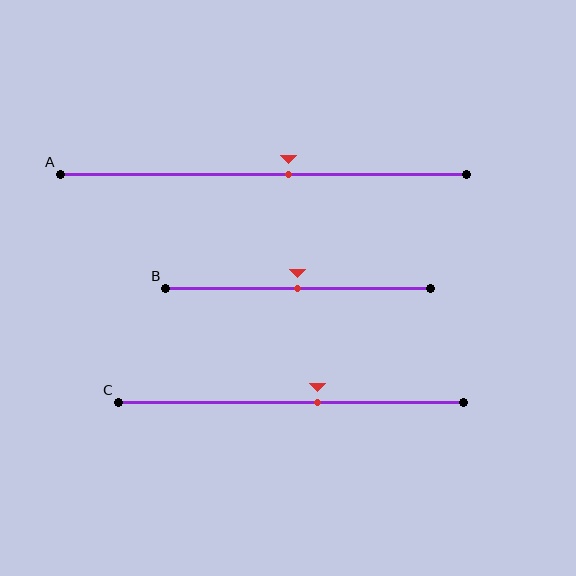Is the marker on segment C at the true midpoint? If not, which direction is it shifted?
No, the marker on segment C is shifted to the right by about 8% of the segment length.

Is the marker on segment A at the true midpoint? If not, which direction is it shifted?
No, the marker on segment A is shifted to the right by about 6% of the segment length.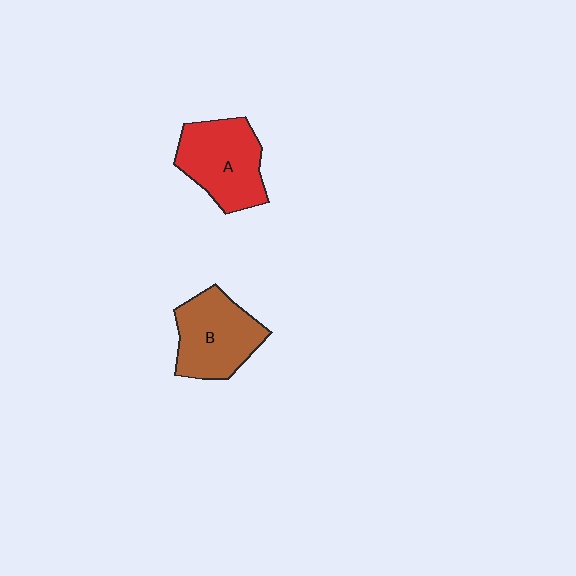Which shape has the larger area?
Shape A (red).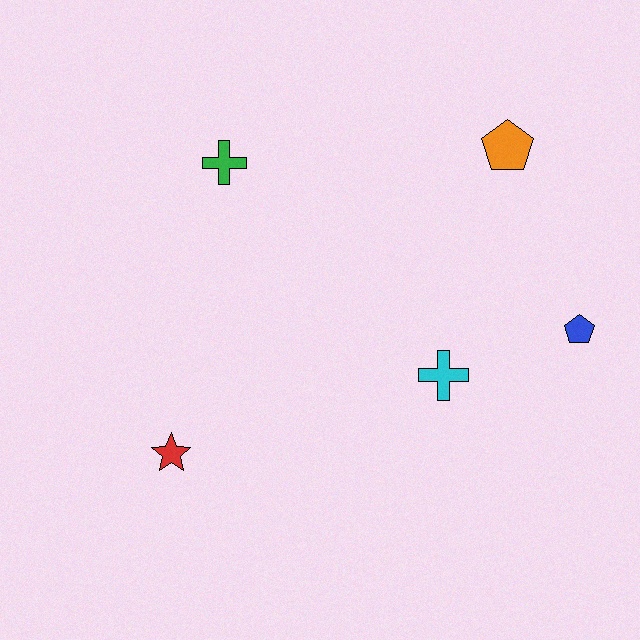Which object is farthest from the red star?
The orange pentagon is farthest from the red star.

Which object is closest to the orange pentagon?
The blue pentagon is closest to the orange pentagon.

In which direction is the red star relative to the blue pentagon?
The red star is to the left of the blue pentagon.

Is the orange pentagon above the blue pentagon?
Yes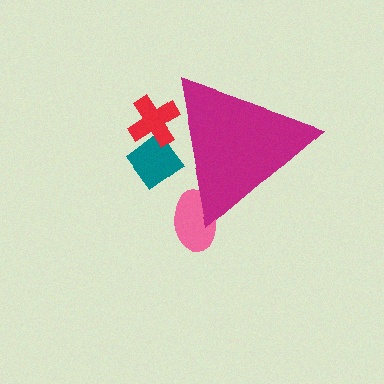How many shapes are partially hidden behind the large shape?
3 shapes are partially hidden.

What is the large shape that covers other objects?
A magenta triangle.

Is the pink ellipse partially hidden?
Yes, the pink ellipse is partially hidden behind the magenta triangle.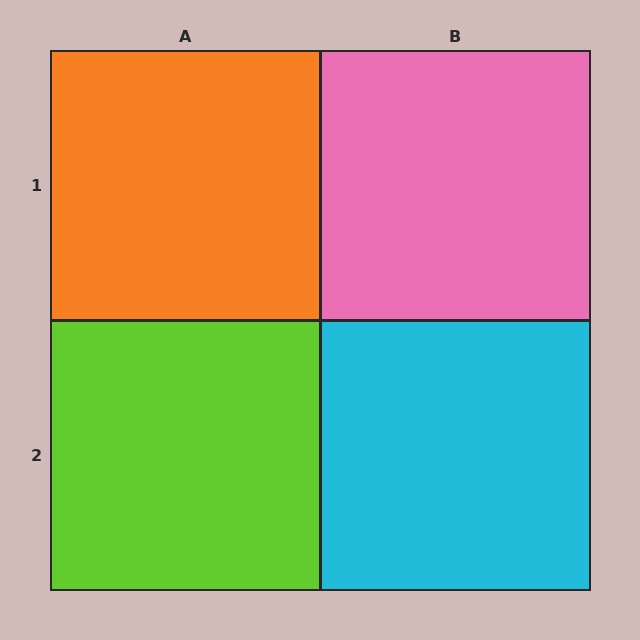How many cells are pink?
1 cell is pink.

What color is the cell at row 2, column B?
Cyan.